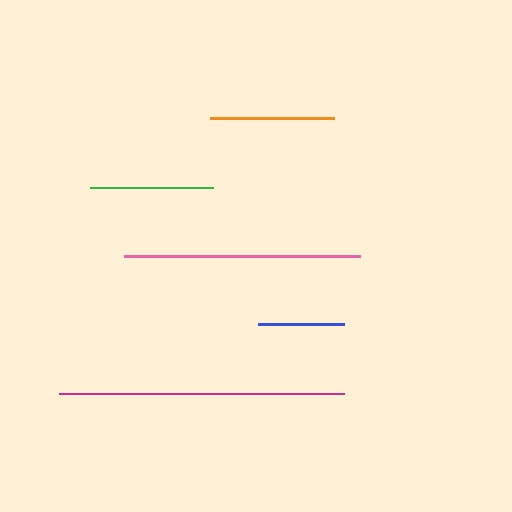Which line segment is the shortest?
The blue line is the shortest at approximately 86 pixels.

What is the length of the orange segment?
The orange segment is approximately 124 pixels long.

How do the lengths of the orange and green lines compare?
The orange and green lines are approximately the same length.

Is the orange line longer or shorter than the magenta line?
The magenta line is longer than the orange line.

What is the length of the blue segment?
The blue segment is approximately 86 pixels long.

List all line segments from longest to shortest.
From longest to shortest: magenta, pink, orange, green, blue.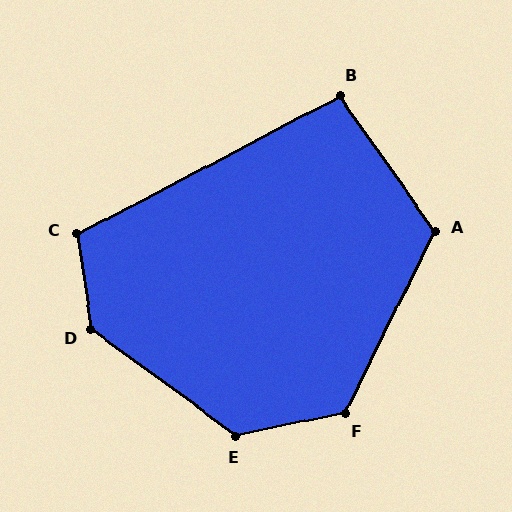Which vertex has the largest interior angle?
D, at approximately 135 degrees.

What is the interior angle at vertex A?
Approximately 119 degrees (obtuse).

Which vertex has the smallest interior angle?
B, at approximately 98 degrees.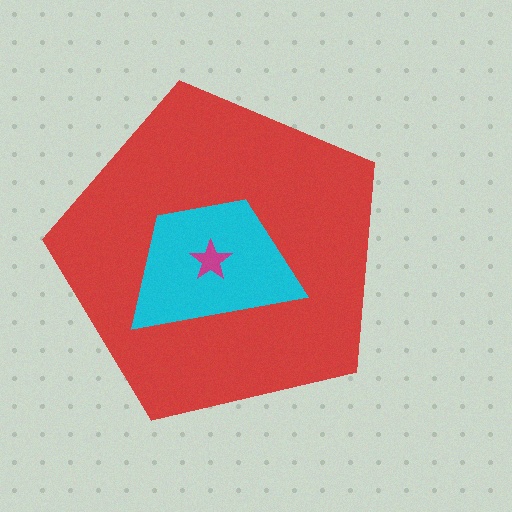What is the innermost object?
The magenta star.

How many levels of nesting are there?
3.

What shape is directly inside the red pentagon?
The cyan trapezoid.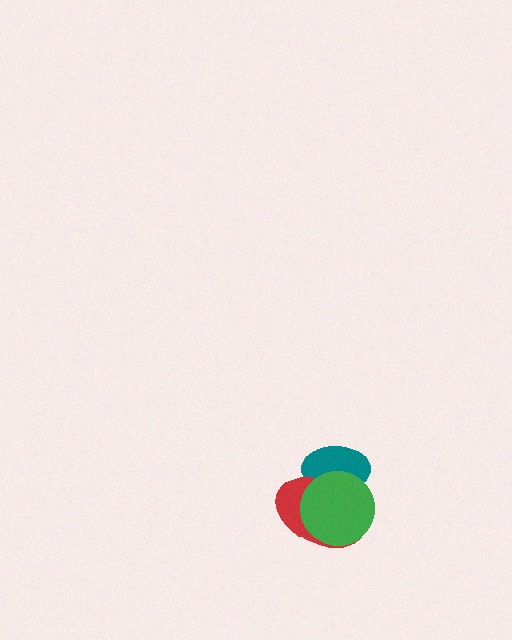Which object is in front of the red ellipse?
The green circle is in front of the red ellipse.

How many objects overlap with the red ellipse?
2 objects overlap with the red ellipse.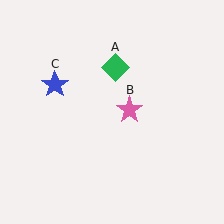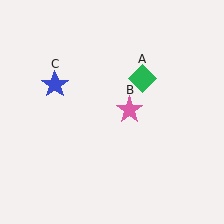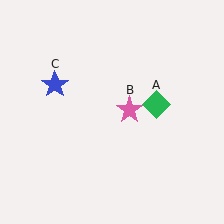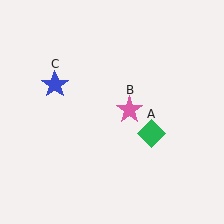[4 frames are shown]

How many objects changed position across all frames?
1 object changed position: green diamond (object A).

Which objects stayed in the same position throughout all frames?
Pink star (object B) and blue star (object C) remained stationary.